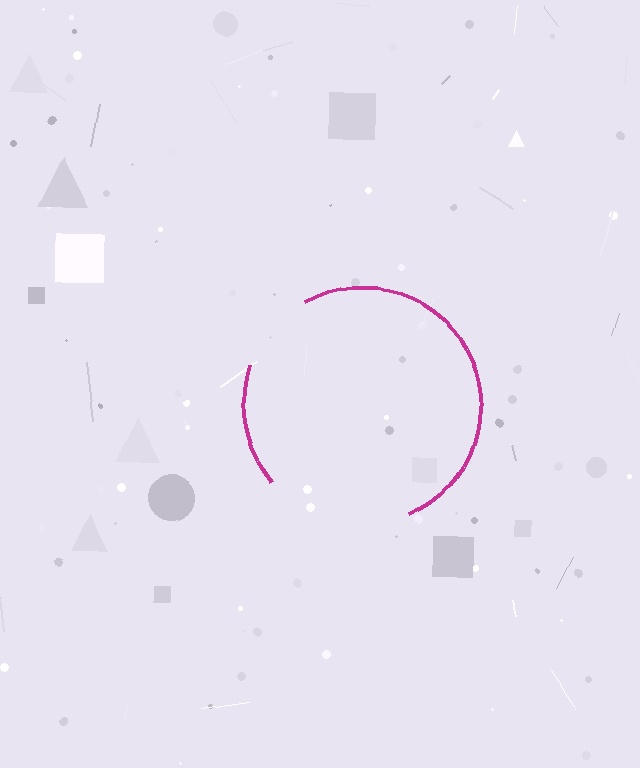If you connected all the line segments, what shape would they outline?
They would outline a circle.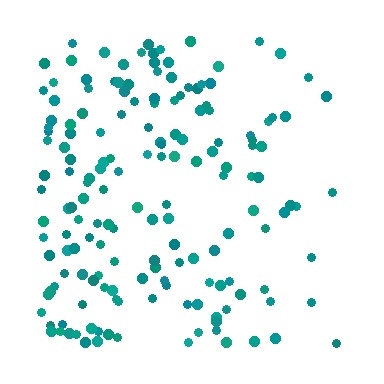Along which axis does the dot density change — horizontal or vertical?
Horizontal.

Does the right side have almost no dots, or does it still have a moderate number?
Still a moderate number, just noticeably fewer than the left.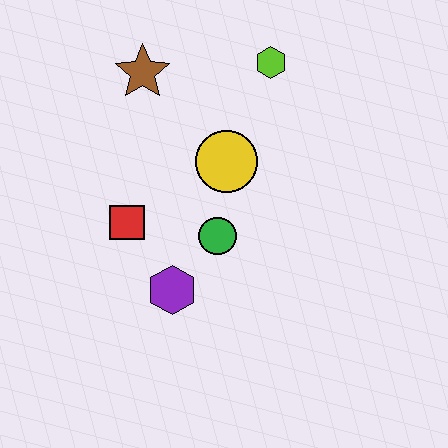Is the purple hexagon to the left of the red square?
No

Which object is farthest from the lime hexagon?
The purple hexagon is farthest from the lime hexagon.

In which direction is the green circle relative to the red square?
The green circle is to the right of the red square.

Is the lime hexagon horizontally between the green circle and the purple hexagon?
No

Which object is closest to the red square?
The purple hexagon is closest to the red square.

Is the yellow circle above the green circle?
Yes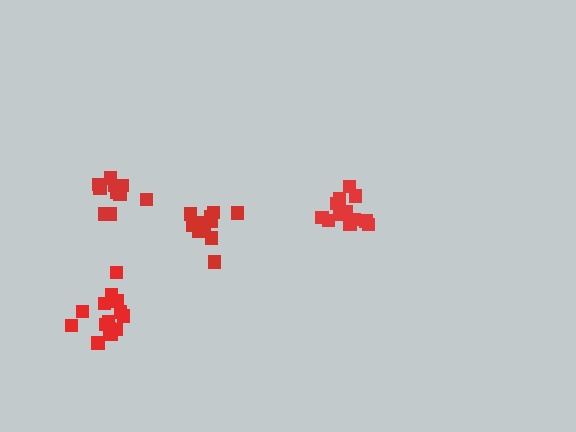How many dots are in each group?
Group 1: 14 dots, Group 2: 13 dots, Group 3: 12 dots, Group 4: 12 dots (51 total).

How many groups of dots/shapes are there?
There are 4 groups.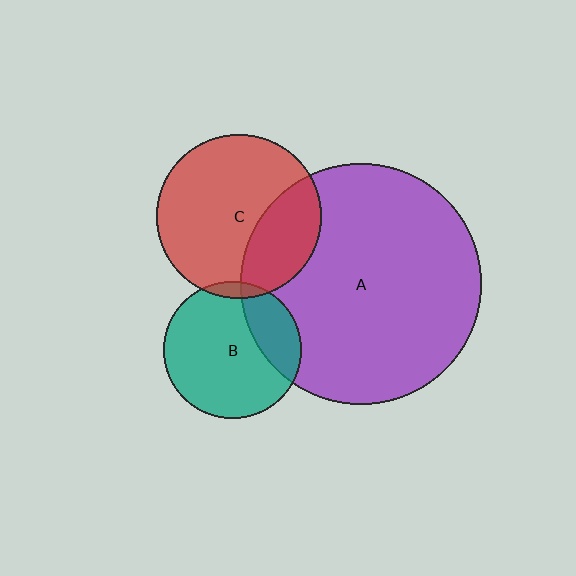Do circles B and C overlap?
Yes.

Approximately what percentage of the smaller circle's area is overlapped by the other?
Approximately 5%.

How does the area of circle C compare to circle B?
Approximately 1.4 times.